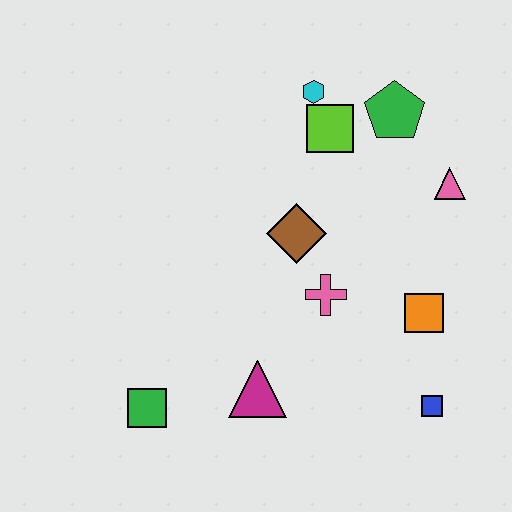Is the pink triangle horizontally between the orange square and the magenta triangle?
No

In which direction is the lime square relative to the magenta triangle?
The lime square is above the magenta triangle.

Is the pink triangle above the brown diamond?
Yes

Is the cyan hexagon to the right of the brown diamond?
Yes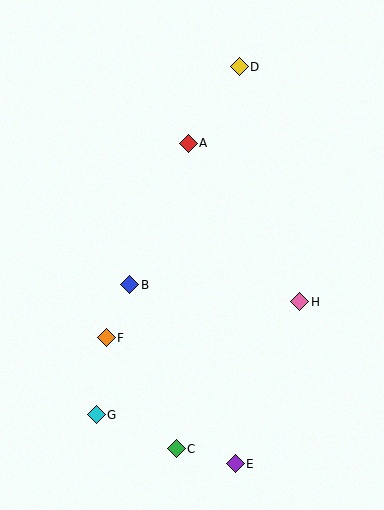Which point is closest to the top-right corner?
Point D is closest to the top-right corner.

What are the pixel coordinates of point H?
Point H is at (300, 302).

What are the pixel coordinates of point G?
Point G is at (96, 415).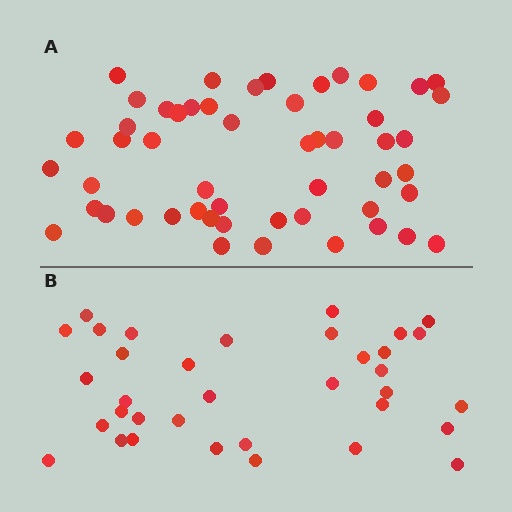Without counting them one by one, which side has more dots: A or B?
Region A (the top region) has more dots.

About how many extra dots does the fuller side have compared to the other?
Region A has approximately 15 more dots than region B.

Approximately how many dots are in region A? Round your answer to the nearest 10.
About 50 dots. (The exact count is 52, which rounds to 50.)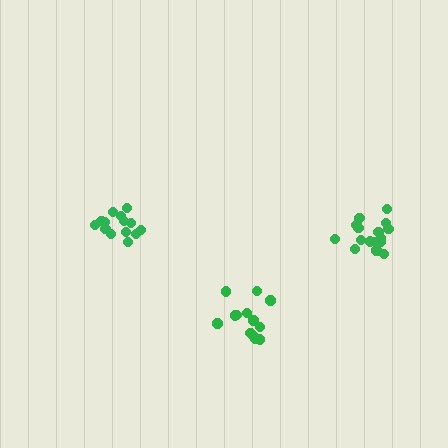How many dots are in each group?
Group 1: 14 dots, Group 2: 16 dots, Group 3: 13 dots (43 total).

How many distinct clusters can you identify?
There are 3 distinct clusters.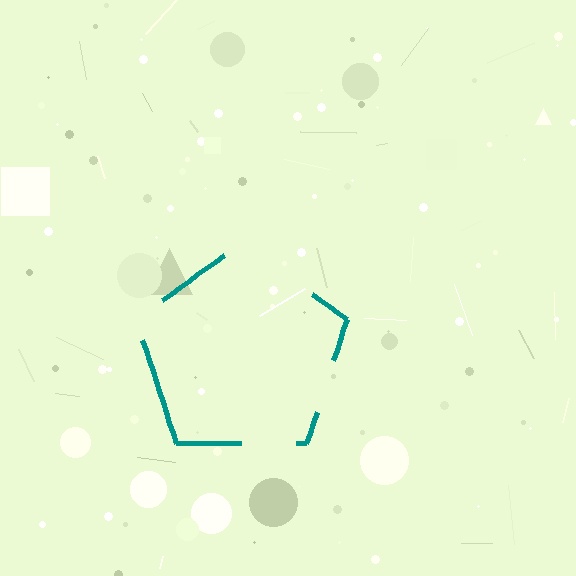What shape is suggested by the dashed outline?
The dashed outline suggests a pentagon.